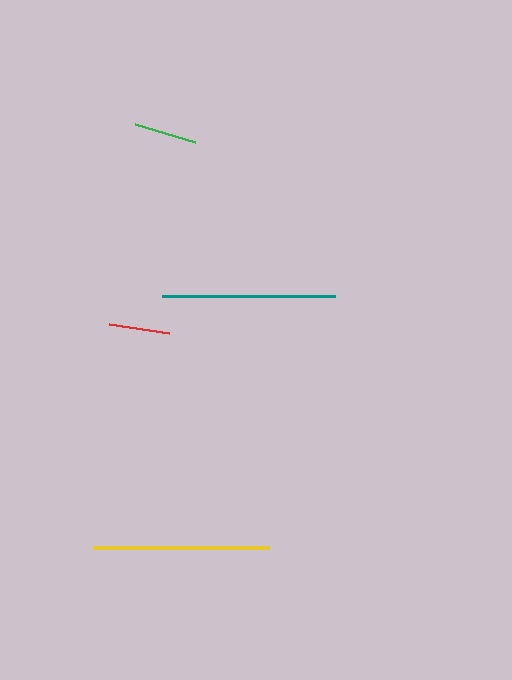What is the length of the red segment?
The red segment is approximately 61 pixels long.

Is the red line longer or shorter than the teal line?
The teal line is longer than the red line.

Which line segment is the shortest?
The red line is the shortest at approximately 61 pixels.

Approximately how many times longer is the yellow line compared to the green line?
The yellow line is approximately 2.8 times the length of the green line.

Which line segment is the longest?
The yellow line is the longest at approximately 176 pixels.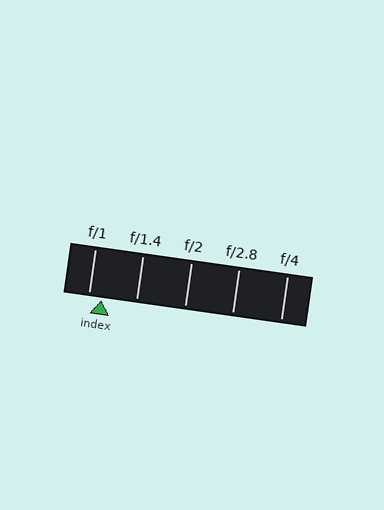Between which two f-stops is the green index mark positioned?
The index mark is between f/1 and f/1.4.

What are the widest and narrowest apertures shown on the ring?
The widest aperture shown is f/1 and the narrowest is f/4.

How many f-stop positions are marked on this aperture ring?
There are 5 f-stop positions marked.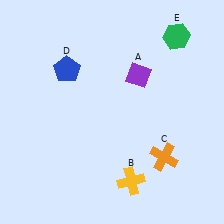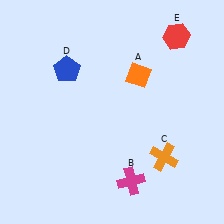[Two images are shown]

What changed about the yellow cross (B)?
In Image 1, B is yellow. In Image 2, it changed to magenta.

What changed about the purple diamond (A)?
In Image 1, A is purple. In Image 2, it changed to orange.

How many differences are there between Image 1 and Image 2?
There are 3 differences between the two images.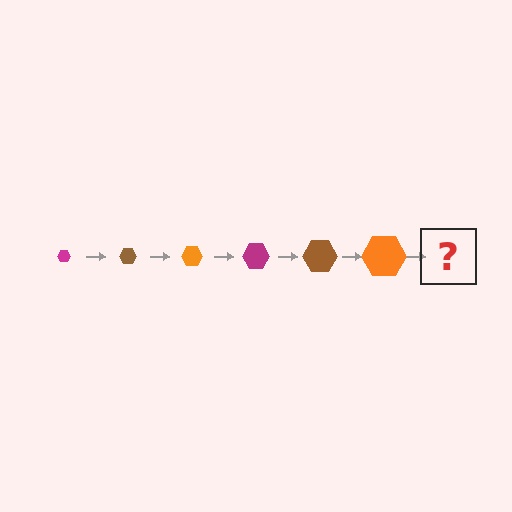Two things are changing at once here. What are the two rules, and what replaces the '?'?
The two rules are that the hexagon grows larger each step and the color cycles through magenta, brown, and orange. The '?' should be a magenta hexagon, larger than the previous one.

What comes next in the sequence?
The next element should be a magenta hexagon, larger than the previous one.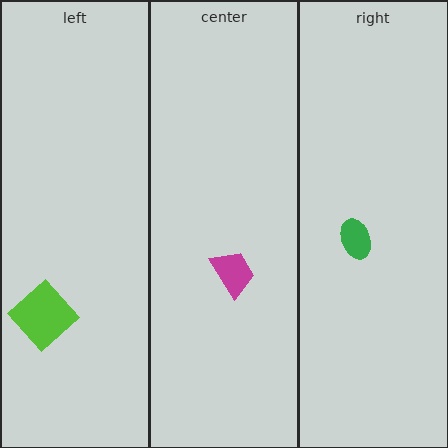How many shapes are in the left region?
1.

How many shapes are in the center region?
1.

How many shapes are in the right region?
1.